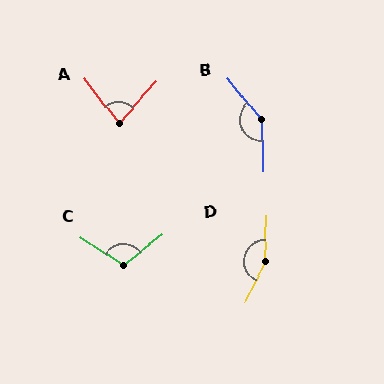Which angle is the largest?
D, at approximately 155 degrees.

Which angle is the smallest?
A, at approximately 80 degrees.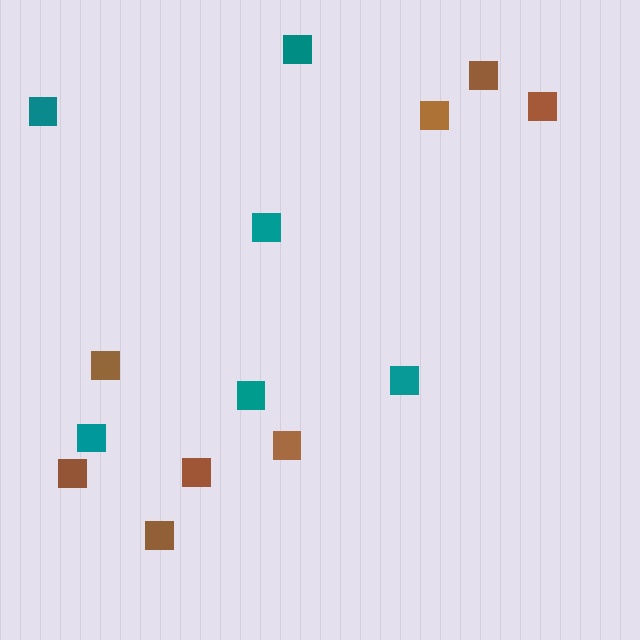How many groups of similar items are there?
There are 2 groups: one group of brown squares (8) and one group of teal squares (6).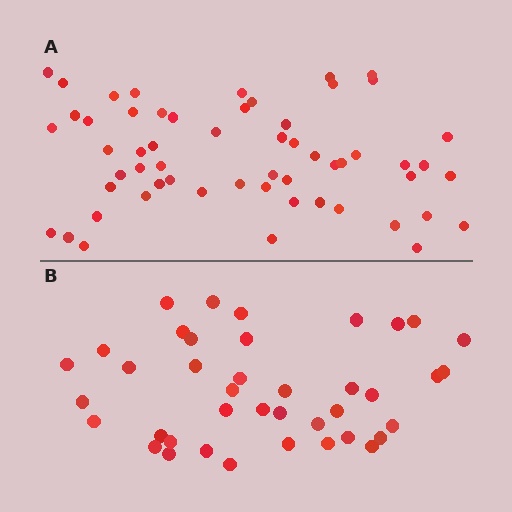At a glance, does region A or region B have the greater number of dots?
Region A (the top region) has more dots.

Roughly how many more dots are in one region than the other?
Region A has approximately 15 more dots than region B.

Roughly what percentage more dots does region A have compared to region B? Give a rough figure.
About 40% more.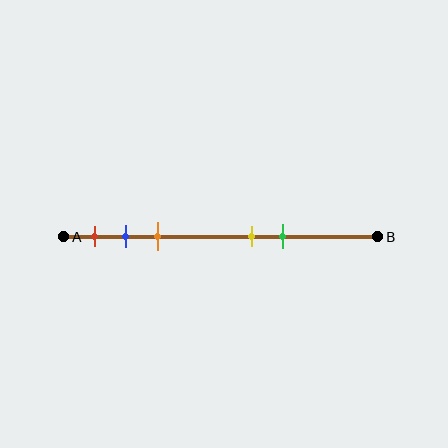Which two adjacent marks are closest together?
The blue and orange marks are the closest adjacent pair.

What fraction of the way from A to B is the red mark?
The red mark is approximately 10% (0.1) of the way from A to B.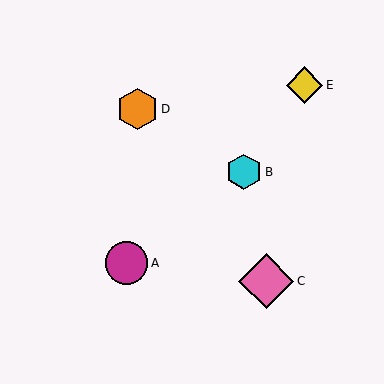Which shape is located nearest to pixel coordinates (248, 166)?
The cyan hexagon (labeled B) at (244, 172) is nearest to that location.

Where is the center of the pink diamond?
The center of the pink diamond is at (266, 281).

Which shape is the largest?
The pink diamond (labeled C) is the largest.